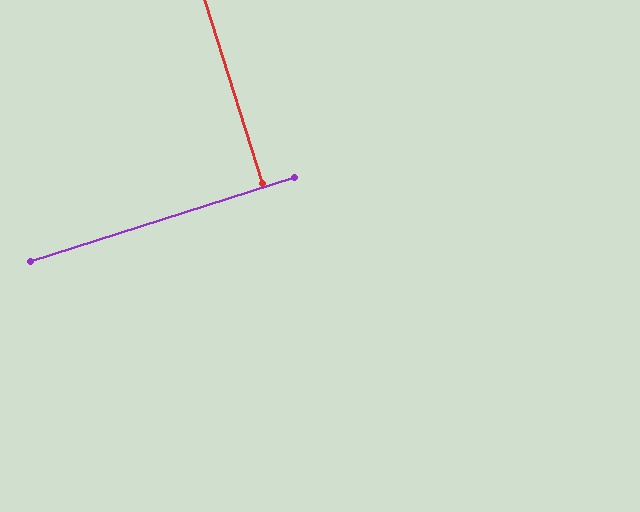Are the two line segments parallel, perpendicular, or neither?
Perpendicular — they meet at approximately 90°.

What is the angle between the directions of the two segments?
Approximately 90 degrees.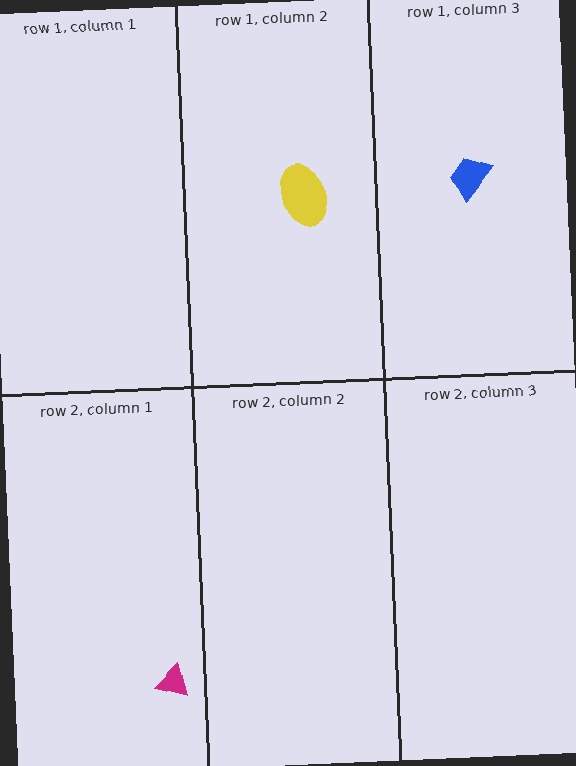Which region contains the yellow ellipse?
The row 1, column 2 region.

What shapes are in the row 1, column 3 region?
The blue trapezoid.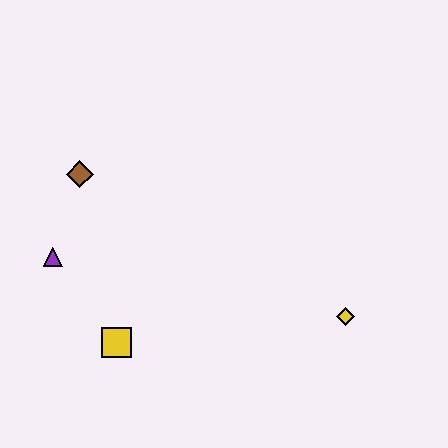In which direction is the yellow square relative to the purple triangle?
The yellow square is below the purple triangle.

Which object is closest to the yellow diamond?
The yellow square is closest to the yellow diamond.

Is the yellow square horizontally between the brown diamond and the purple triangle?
No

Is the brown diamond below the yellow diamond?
No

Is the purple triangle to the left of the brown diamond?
Yes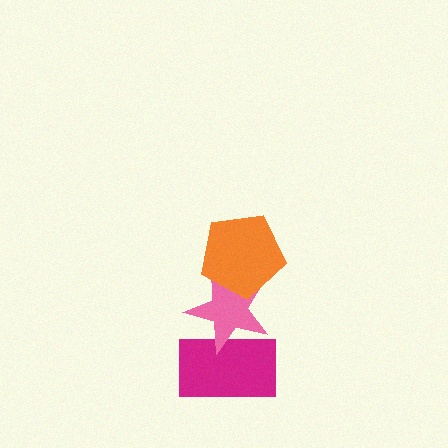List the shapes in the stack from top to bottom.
From top to bottom: the orange pentagon, the pink star, the magenta rectangle.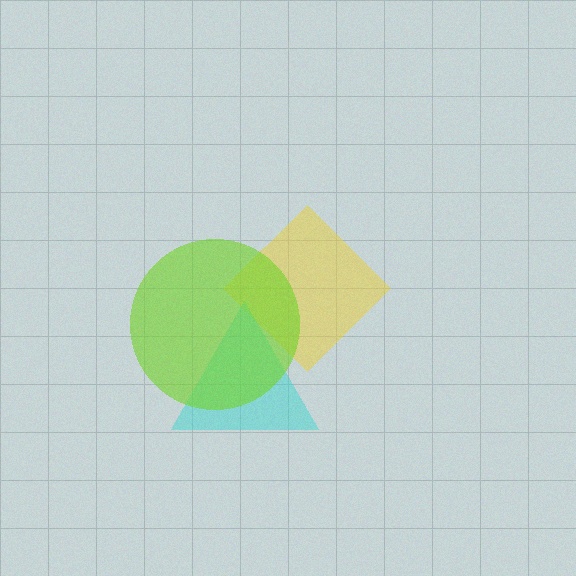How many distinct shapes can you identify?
There are 3 distinct shapes: a yellow diamond, a cyan triangle, a lime circle.